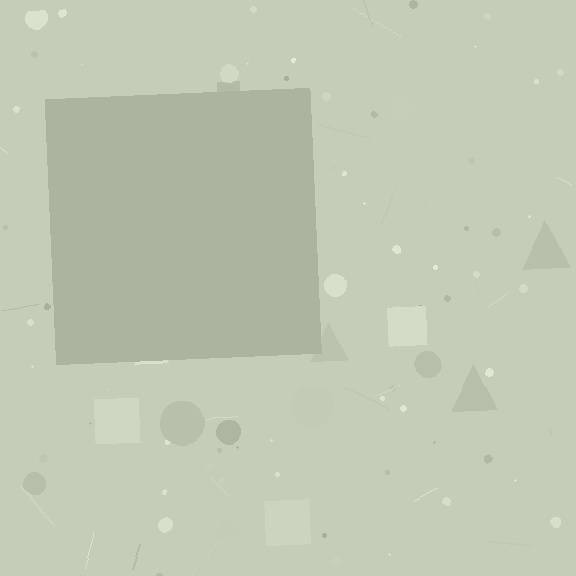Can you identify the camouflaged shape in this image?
The camouflaged shape is a square.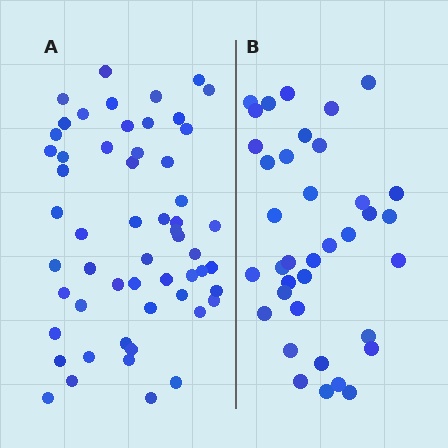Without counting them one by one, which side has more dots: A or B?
Region A (the left region) has more dots.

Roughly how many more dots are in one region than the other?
Region A has approximately 20 more dots than region B.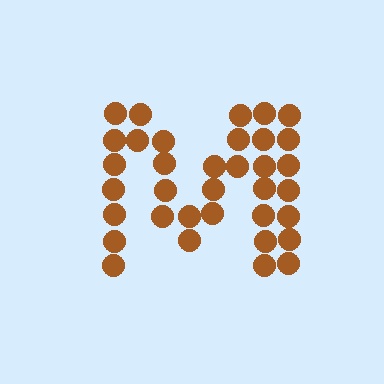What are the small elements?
The small elements are circles.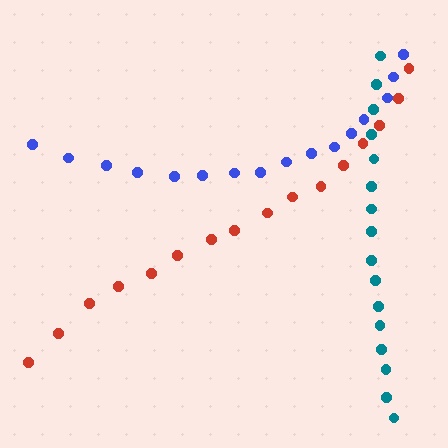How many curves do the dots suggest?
There are 3 distinct paths.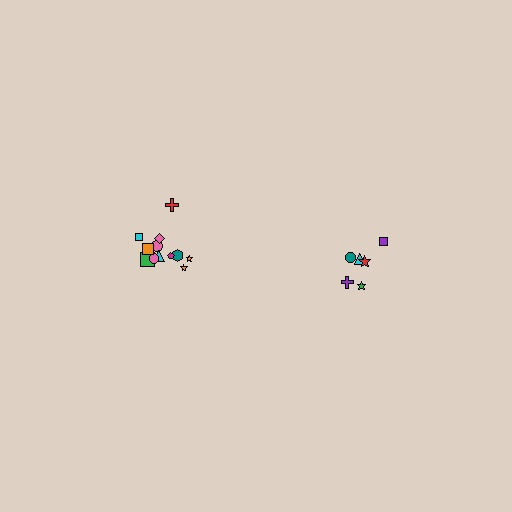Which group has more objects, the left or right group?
The left group.